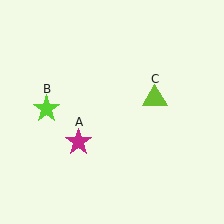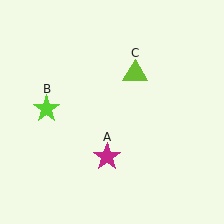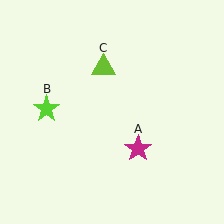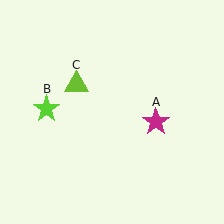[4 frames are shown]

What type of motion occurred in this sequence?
The magenta star (object A), lime triangle (object C) rotated counterclockwise around the center of the scene.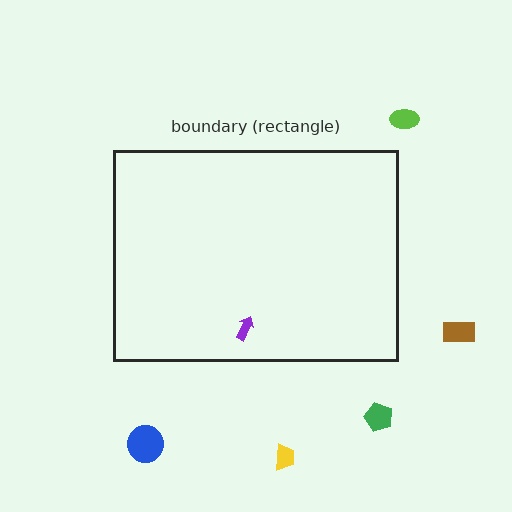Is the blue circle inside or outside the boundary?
Outside.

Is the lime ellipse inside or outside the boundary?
Outside.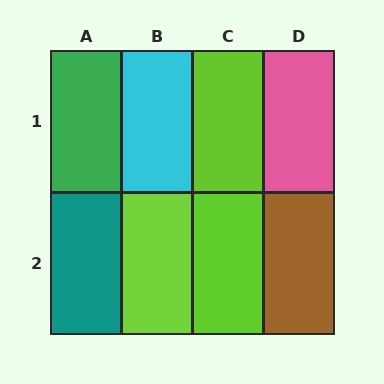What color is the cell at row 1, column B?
Cyan.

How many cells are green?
1 cell is green.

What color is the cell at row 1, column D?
Pink.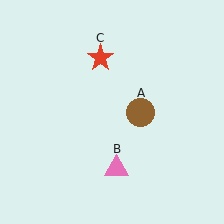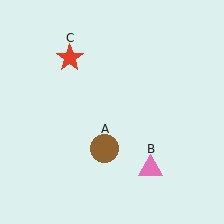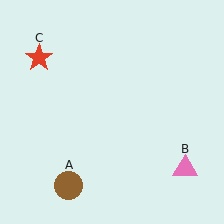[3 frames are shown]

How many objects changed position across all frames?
3 objects changed position: brown circle (object A), pink triangle (object B), red star (object C).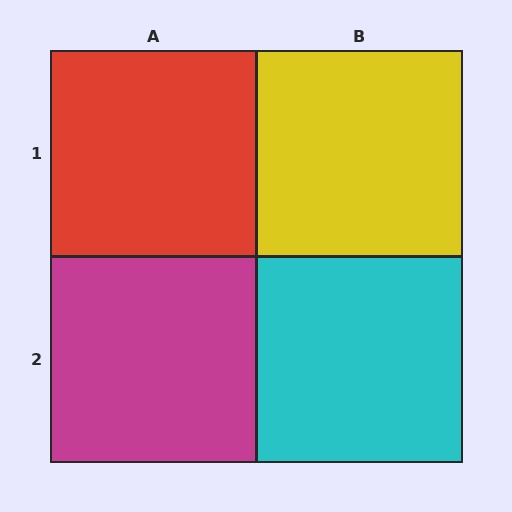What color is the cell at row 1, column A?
Red.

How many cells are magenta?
1 cell is magenta.